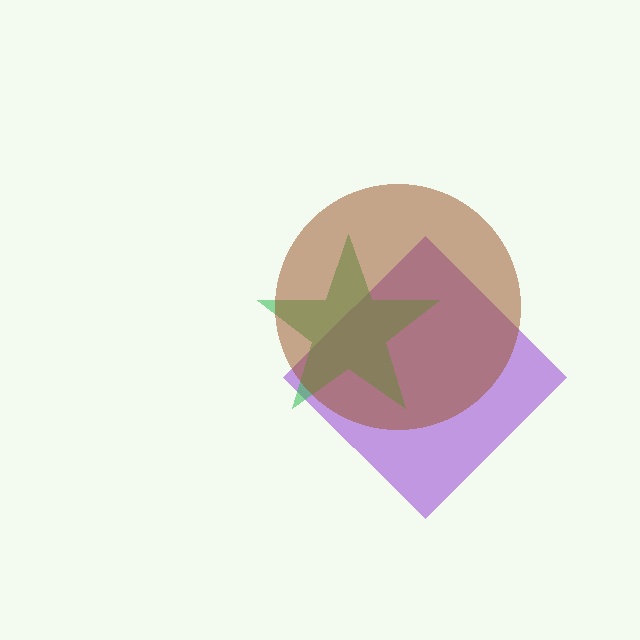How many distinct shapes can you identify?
There are 3 distinct shapes: a purple diamond, a green star, a brown circle.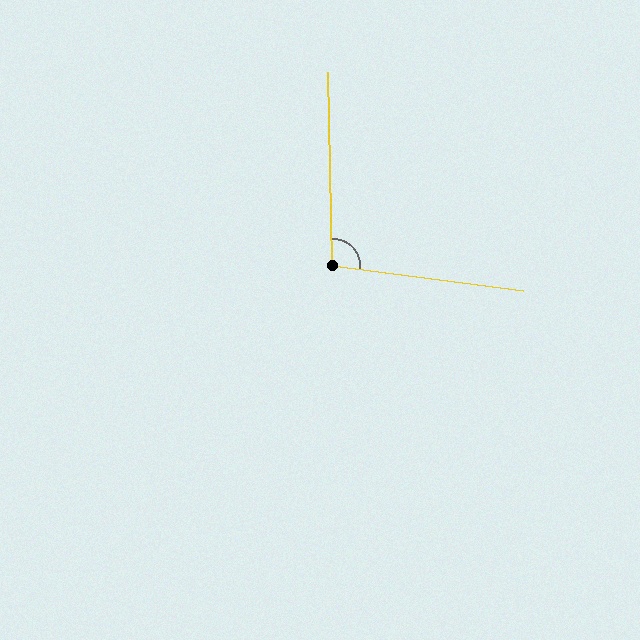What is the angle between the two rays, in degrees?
Approximately 99 degrees.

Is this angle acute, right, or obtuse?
It is obtuse.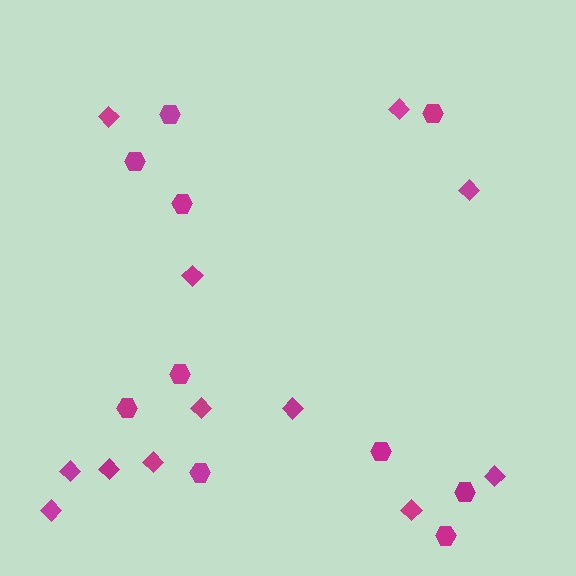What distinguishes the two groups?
There are 2 groups: one group of diamonds (12) and one group of hexagons (10).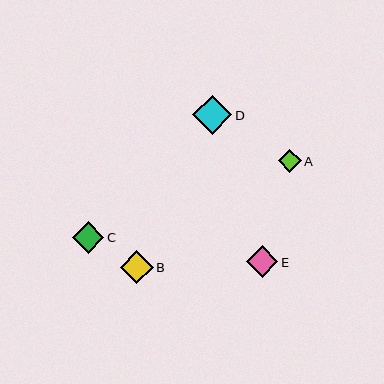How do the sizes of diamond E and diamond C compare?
Diamond E and diamond C are approximately the same size.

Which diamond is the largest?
Diamond D is the largest with a size of approximately 39 pixels.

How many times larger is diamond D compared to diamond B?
Diamond D is approximately 1.2 times the size of diamond B.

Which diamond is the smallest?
Diamond A is the smallest with a size of approximately 23 pixels.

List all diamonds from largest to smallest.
From largest to smallest: D, B, E, C, A.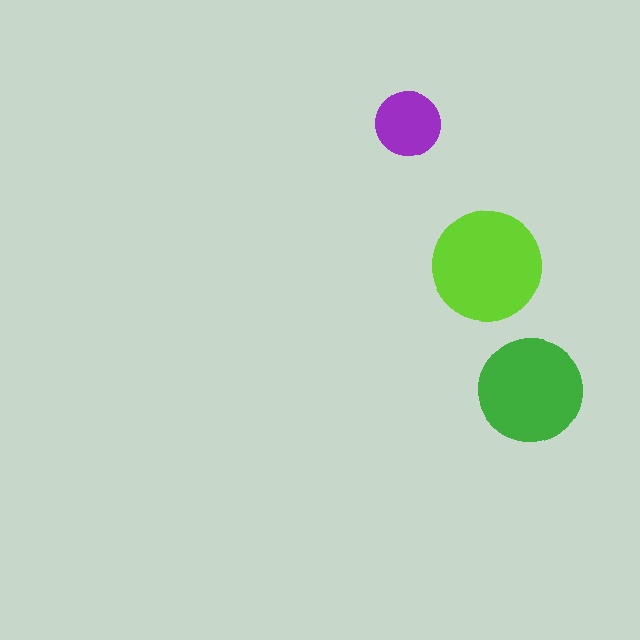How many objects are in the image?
There are 3 objects in the image.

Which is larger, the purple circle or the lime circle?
The lime one.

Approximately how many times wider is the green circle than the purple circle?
About 1.5 times wider.